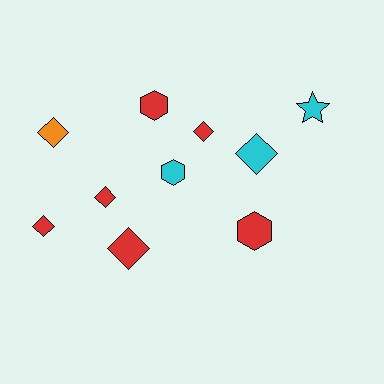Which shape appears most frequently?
Diamond, with 6 objects.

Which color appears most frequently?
Red, with 6 objects.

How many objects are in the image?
There are 10 objects.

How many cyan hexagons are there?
There is 1 cyan hexagon.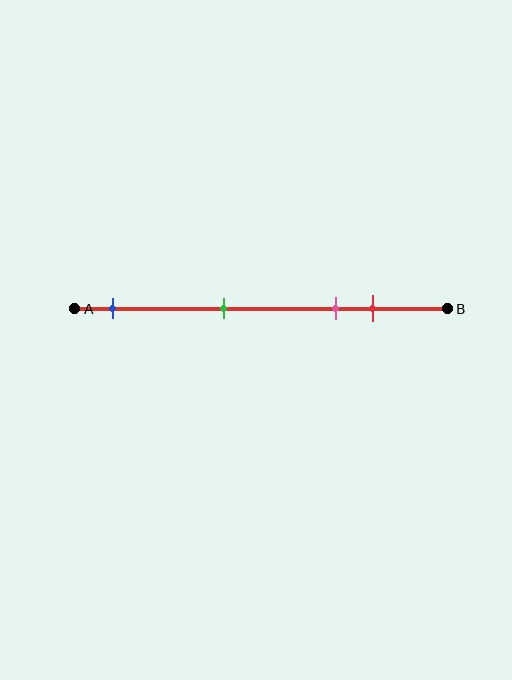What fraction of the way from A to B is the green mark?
The green mark is approximately 40% (0.4) of the way from A to B.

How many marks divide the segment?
There are 4 marks dividing the segment.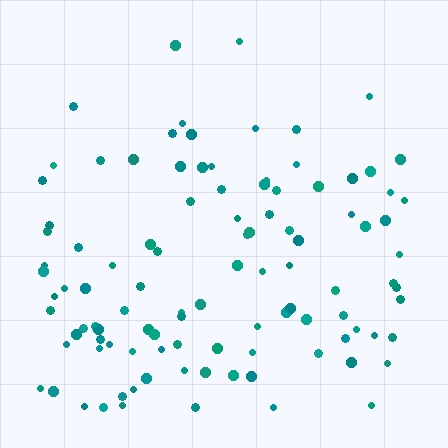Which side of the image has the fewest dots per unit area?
The top.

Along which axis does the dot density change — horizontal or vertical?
Vertical.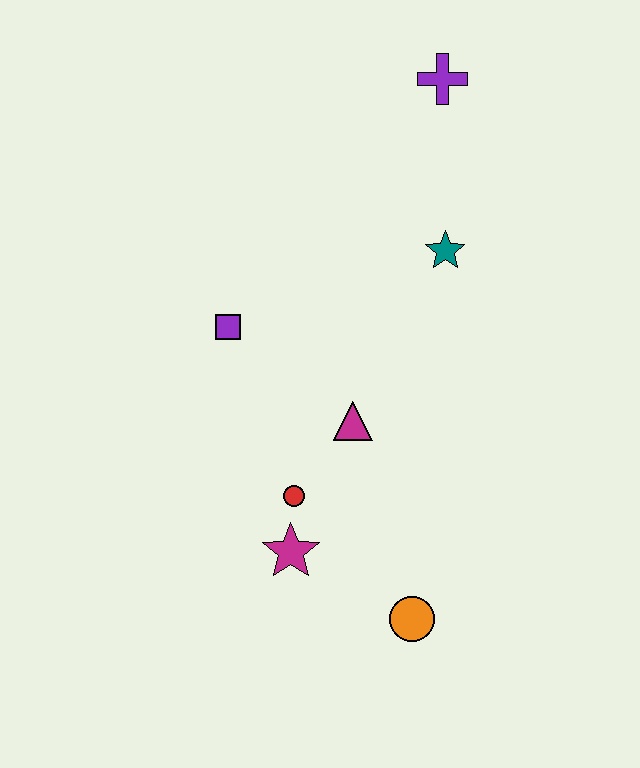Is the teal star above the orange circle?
Yes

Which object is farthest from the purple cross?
The orange circle is farthest from the purple cross.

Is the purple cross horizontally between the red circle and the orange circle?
No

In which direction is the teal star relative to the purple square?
The teal star is to the right of the purple square.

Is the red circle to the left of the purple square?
No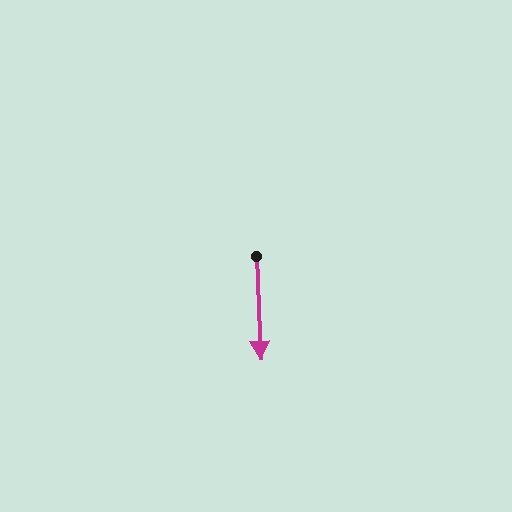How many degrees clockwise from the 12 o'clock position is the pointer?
Approximately 178 degrees.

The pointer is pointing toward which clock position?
Roughly 6 o'clock.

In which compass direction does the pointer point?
South.